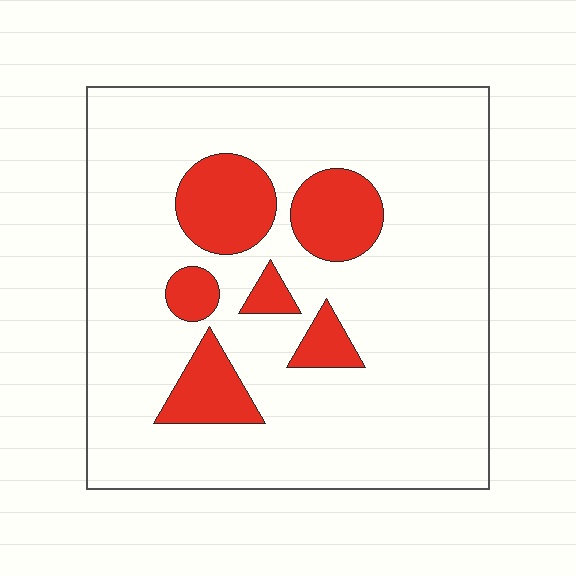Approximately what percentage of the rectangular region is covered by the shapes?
Approximately 15%.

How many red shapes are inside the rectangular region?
6.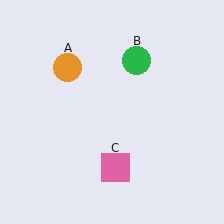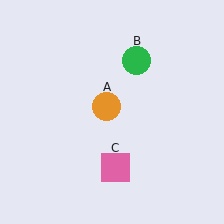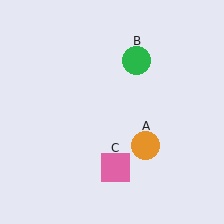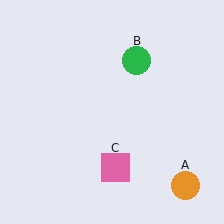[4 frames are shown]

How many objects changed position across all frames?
1 object changed position: orange circle (object A).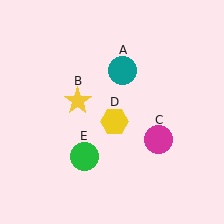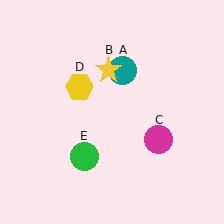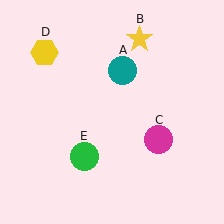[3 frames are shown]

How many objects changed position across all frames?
2 objects changed position: yellow star (object B), yellow hexagon (object D).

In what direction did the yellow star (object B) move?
The yellow star (object B) moved up and to the right.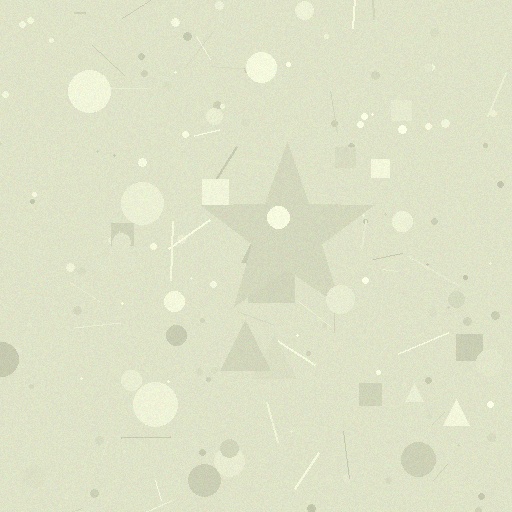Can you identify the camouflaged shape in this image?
The camouflaged shape is a star.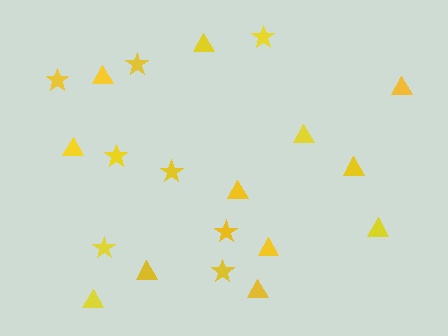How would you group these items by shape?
There are 2 groups: one group of stars (8) and one group of triangles (12).